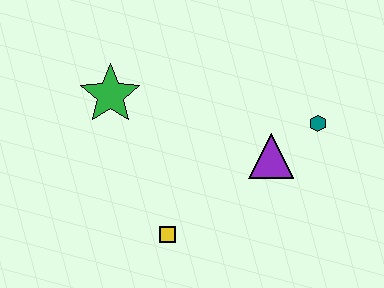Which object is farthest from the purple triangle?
The green star is farthest from the purple triangle.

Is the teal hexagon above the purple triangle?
Yes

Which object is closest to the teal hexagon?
The purple triangle is closest to the teal hexagon.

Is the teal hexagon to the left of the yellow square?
No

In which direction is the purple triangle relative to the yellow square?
The purple triangle is to the right of the yellow square.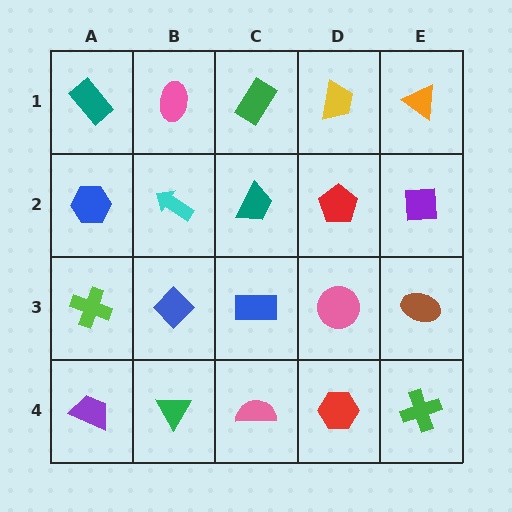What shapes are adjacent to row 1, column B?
A cyan arrow (row 2, column B), a teal rectangle (row 1, column A), a green rectangle (row 1, column C).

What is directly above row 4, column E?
A brown ellipse.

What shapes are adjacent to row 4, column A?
A lime cross (row 3, column A), a green triangle (row 4, column B).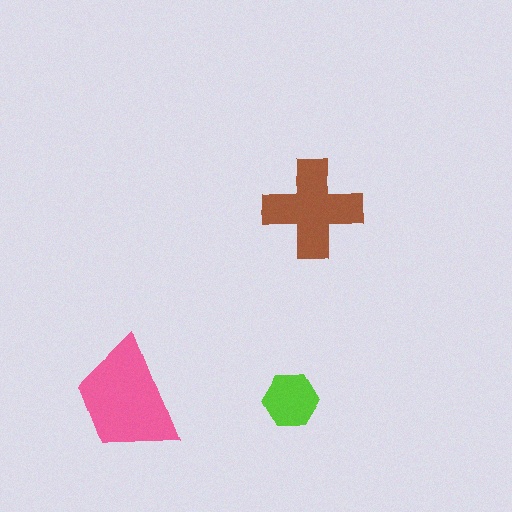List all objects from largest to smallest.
The pink trapezoid, the brown cross, the lime hexagon.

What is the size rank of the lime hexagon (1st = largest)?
3rd.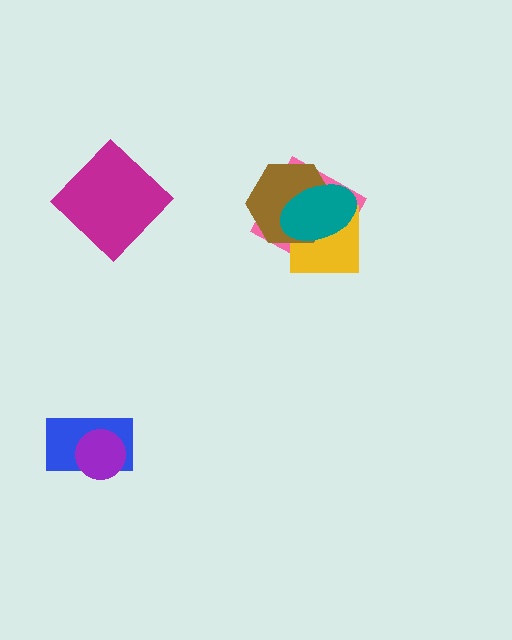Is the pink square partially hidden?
Yes, it is partially covered by another shape.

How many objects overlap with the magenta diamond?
0 objects overlap with the magenta diamond.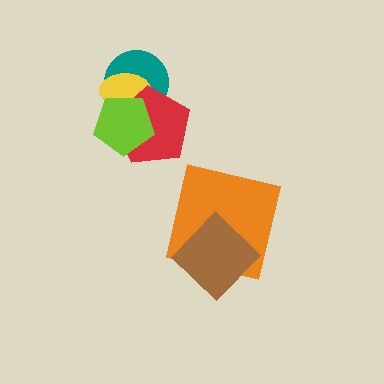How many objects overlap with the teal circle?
3 objects overlap with the teal circle.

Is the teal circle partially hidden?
Yes, it is partially covered by another shape.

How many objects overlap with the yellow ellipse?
3 objects overlap with the yellow ellipse.